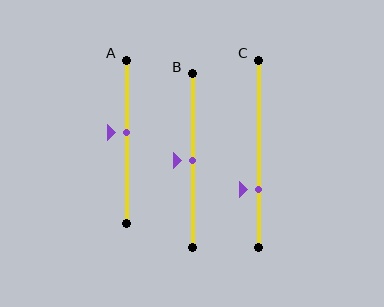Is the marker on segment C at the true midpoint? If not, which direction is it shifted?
No, the marker on segment C is shifted downward by about 19% of the segment length.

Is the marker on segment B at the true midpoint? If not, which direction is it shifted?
Yes, the marker on segment B is at the true midpoint.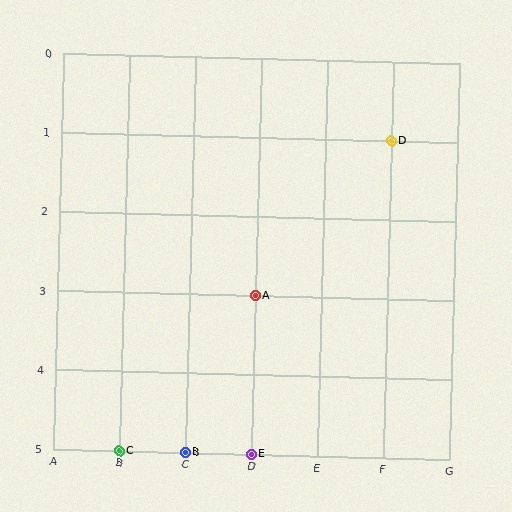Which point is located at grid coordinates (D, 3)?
Point A is at (D, 3).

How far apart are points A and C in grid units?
Points A and C are 2 columns and 2 rows apart (about 2.8 grid units diagonally).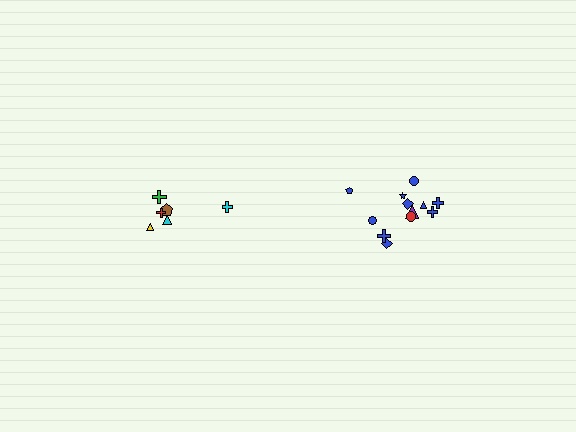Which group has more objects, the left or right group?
The right group.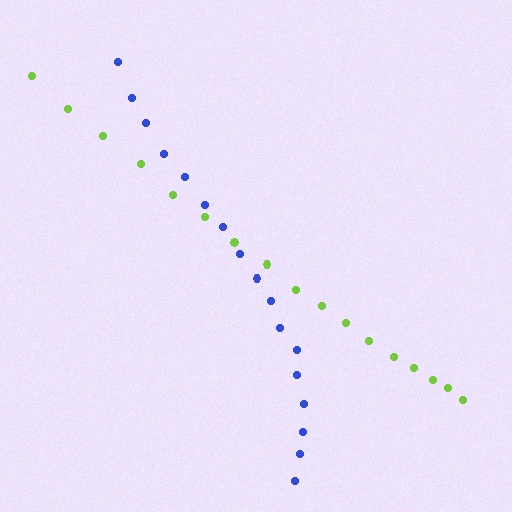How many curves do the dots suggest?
There are 2 distinct paths.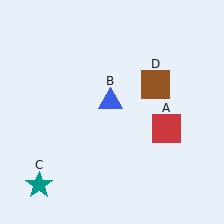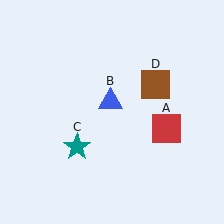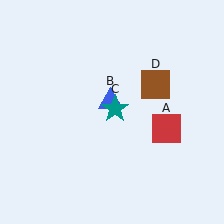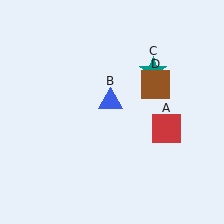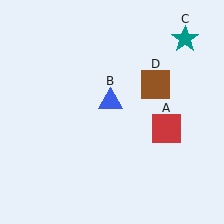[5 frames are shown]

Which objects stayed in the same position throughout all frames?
Red square (object A) and blue triangle (object B) and brown square (object D) remained stationary.